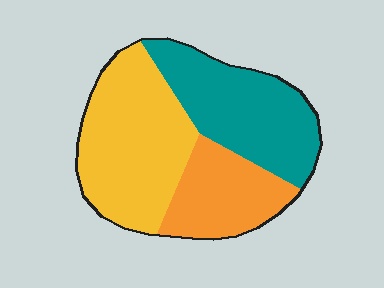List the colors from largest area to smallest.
From largest to smallest: yellow, teal, orange.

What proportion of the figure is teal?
Teal covers around 35% of the figure.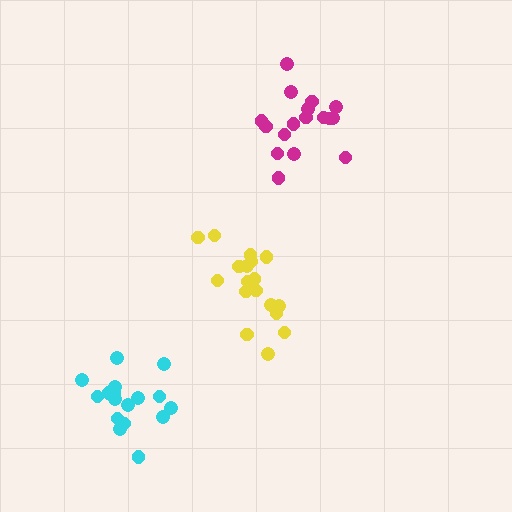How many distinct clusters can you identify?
There are 3 distinct clusters.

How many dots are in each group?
Group 1: 18 dots, Group 2: 17 dots, Group 3: 17 dots (52 total).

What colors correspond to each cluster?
The clusters are colored: yellow, cyan, magenta.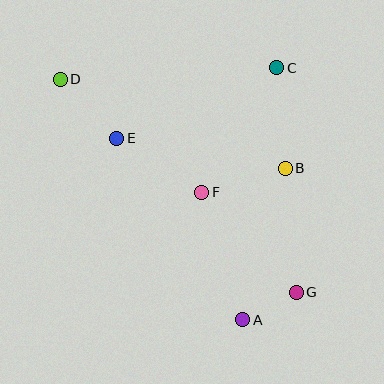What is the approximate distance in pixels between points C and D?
The distance between C and D is approximately 217 pixels.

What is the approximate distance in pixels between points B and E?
The distance between B and E is approximately 171 pixels.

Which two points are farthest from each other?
Points D and G are farthest from each other.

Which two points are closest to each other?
Points A and G are closest to each other.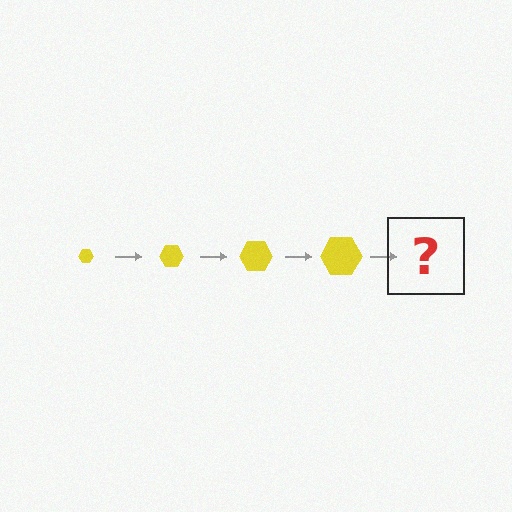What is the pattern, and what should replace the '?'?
The pattern is that the hexagon gets progressively larger each step. The '?' should be a yellow hexagon, larger than the previous one.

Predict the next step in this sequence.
The next step is a yellow hexagon, larger than the previous one.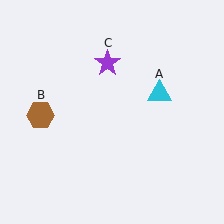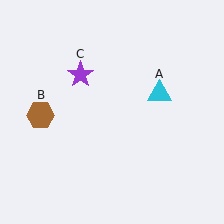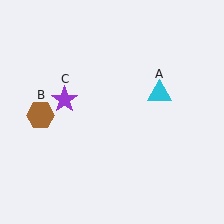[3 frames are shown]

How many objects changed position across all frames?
1 object changed position: purple star (object C).